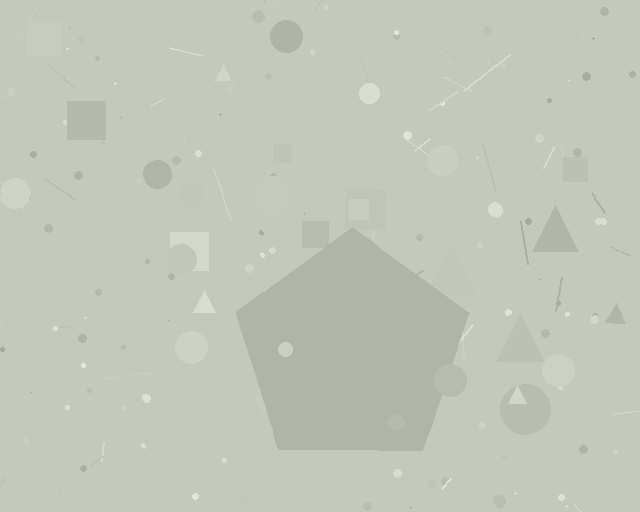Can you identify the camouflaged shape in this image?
The camouflaged shape is a pentagon.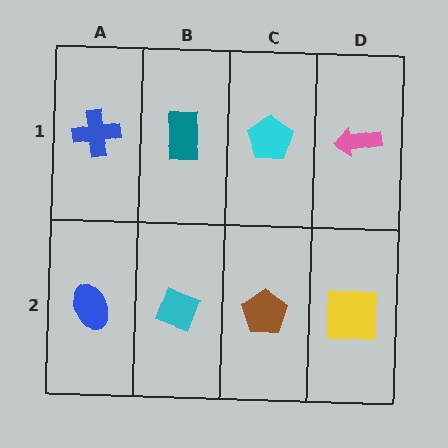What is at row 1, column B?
A teal rectangle.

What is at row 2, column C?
A brown pentagon.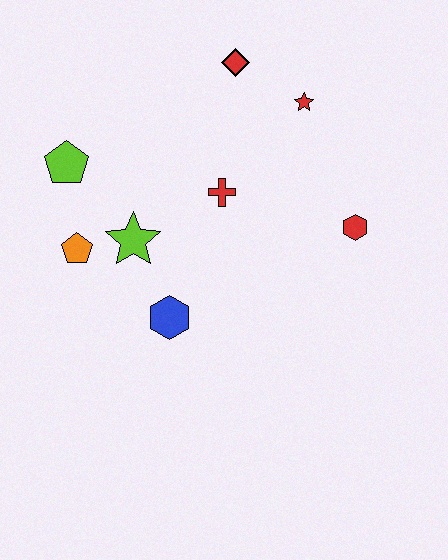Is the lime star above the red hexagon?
No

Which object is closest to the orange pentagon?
The lime star is closest to the orange pentagon.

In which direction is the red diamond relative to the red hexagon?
The red diamond is above the red hexagon.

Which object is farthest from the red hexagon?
The lime pentagon is farthest from the red hexagon.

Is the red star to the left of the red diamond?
No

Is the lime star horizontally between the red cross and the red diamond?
No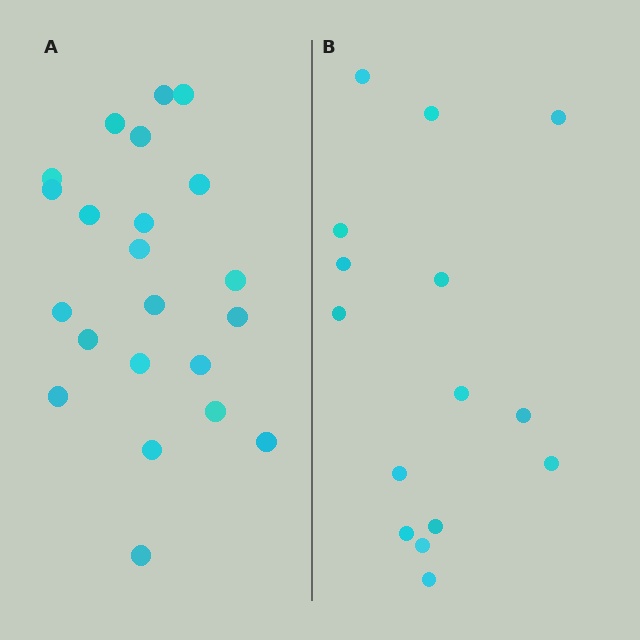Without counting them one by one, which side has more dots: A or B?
Region A (the left region) has more dots.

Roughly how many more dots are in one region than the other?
Region A has roughly 8 or so more dots than region B.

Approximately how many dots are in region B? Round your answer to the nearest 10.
About 20 dots. (The exact count is 15, which rounds to 20.)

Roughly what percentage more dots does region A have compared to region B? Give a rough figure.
About 45% more.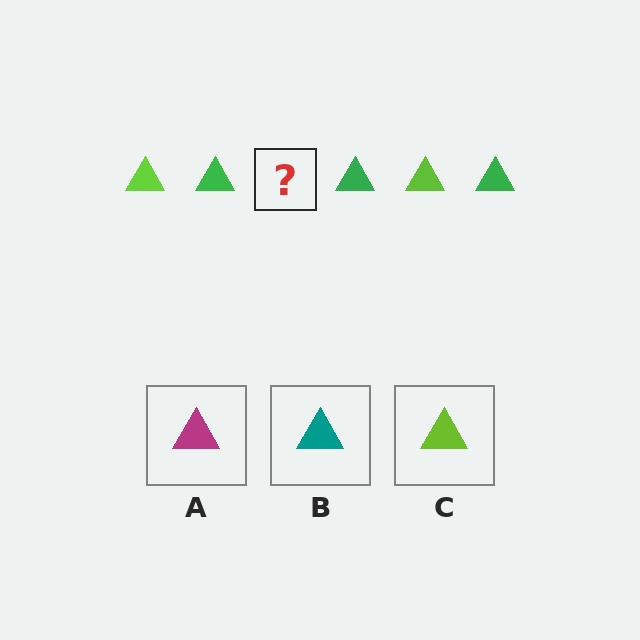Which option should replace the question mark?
Option C.